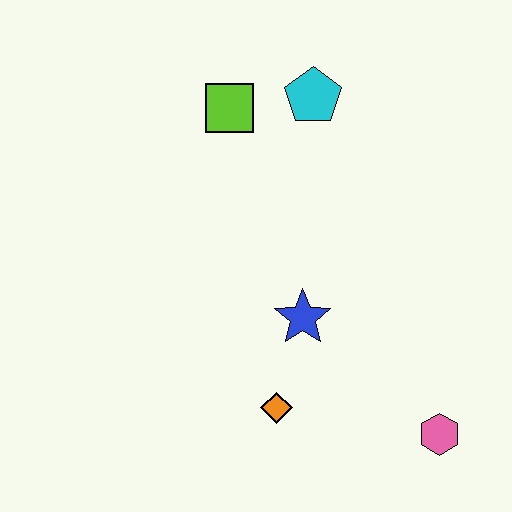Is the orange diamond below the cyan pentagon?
Yes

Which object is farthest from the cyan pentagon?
The pink hexagon is farthest from the cyan pentagon.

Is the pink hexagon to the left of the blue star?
No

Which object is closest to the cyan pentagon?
The lime square is closest to the cyan pentagon.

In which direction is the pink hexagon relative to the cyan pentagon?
The pink hexagon is below the cyan pentagon.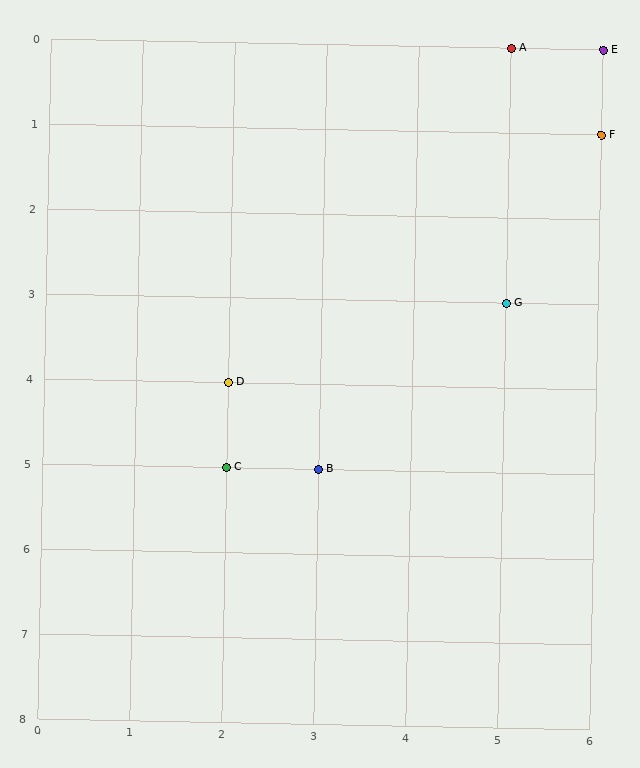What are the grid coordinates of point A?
Point A is at grid coordinates (5, 0).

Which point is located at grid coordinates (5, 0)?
Point A is at (5, 0).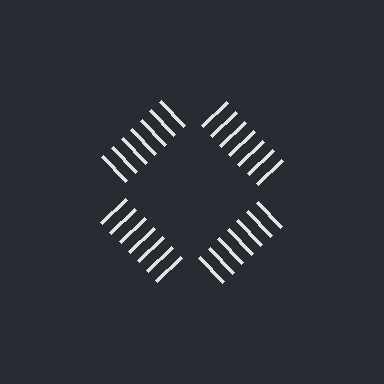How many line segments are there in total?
28 — 7 along each of the 4 edges.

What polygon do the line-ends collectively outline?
An illusory square — the line segments terminate on its edges but no continuous stroke is drawn.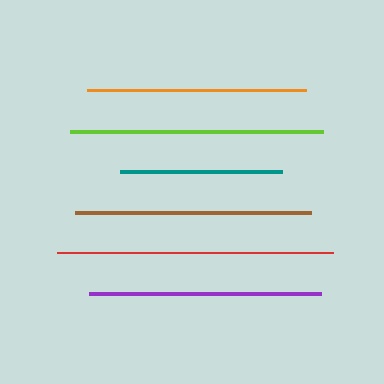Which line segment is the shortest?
The teal line is the shortest at approximately 163 pixels.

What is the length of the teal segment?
The teal segment is approximately 163 pixels long.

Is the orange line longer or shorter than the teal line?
The orange line is longer than the teal line.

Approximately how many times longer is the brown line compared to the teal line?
The brown line is approximately 1.5 times the length of the teal line.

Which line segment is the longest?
The red line is the longest at approximately 277 pixels.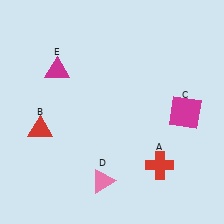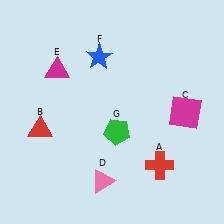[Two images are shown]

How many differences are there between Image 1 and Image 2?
There are 2 differences between the two images.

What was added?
A blue star (F), a green pentagon (G) were added in Image 2.